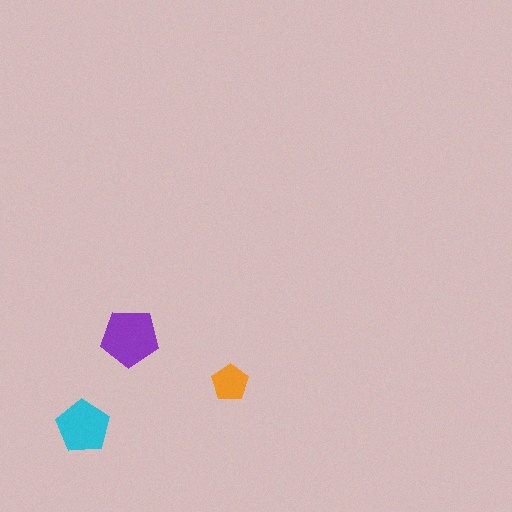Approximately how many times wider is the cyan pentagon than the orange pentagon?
About 1.5 times wider.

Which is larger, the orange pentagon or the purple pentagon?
The purple one.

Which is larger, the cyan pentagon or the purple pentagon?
The purple one.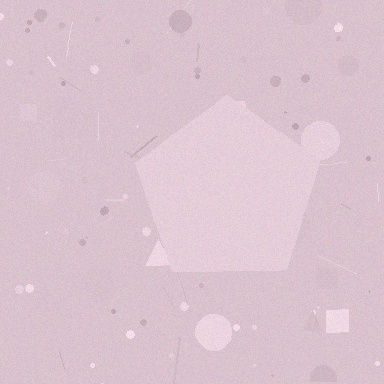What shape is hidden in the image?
A pentagon is hidden in the image.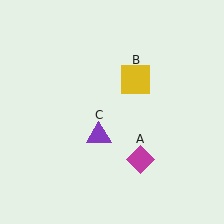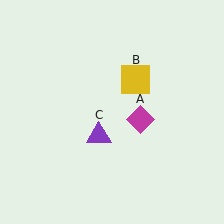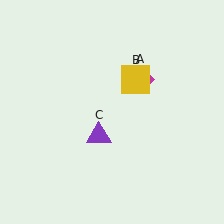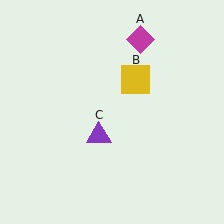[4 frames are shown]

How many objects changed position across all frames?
1 object changed position: magenta diamond (object A).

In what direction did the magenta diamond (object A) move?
The magenta diamond (object A) moved up.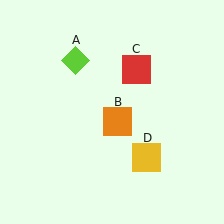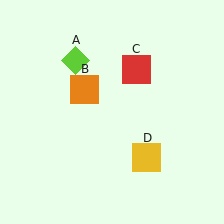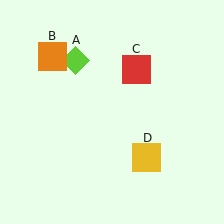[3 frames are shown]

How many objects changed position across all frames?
1 object changed position: orange square (object B).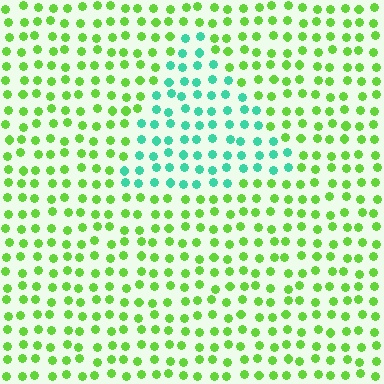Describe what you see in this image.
The image is filled with small lime elements in a uniform arrangement. A triangle-shaped region is visible where the elements are tinted to a slightly different hue, forming a subtle color boundary.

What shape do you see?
I see a triangle.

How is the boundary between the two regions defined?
The boundary is defined purely by a slight shift in hue (about 56 degrees). Spacing, size, and orientation are identical on both sides.